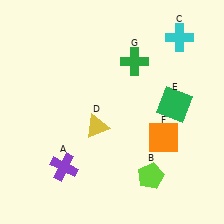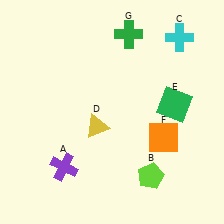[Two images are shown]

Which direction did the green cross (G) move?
The green cross (G) moved up.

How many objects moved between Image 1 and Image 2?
1 object moved between the two images.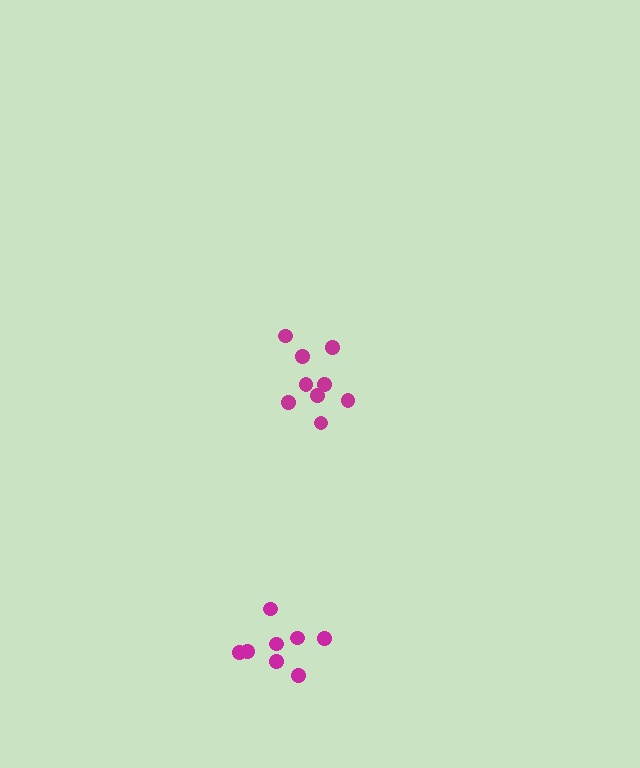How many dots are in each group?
Group 1: 9 dots, Group 2: 8 dots (17 total).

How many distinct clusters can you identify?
There are 2 distinct clusters.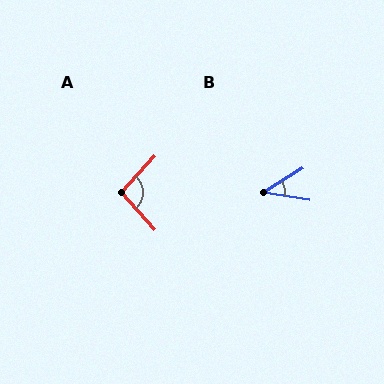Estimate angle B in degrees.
Approximately 40 degrees.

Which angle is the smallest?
B, at approximately 40 degrees.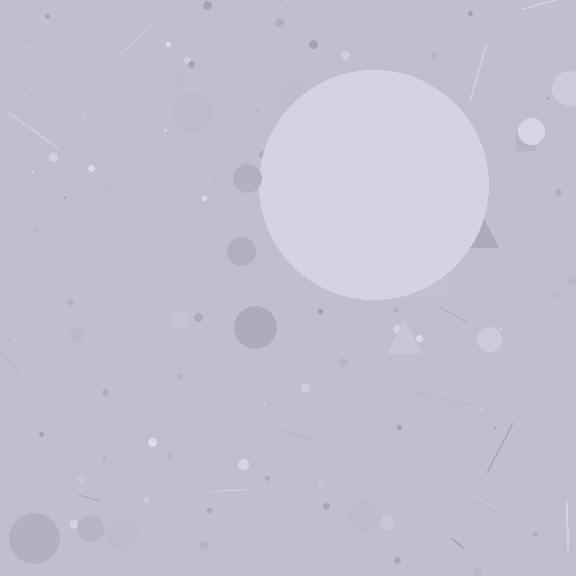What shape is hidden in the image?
A circle is hidden in the image.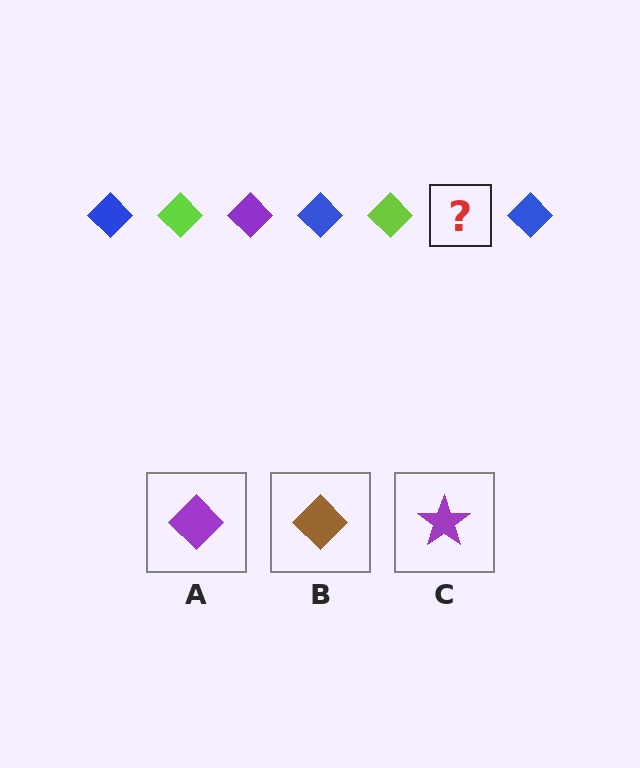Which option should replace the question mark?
Option A.